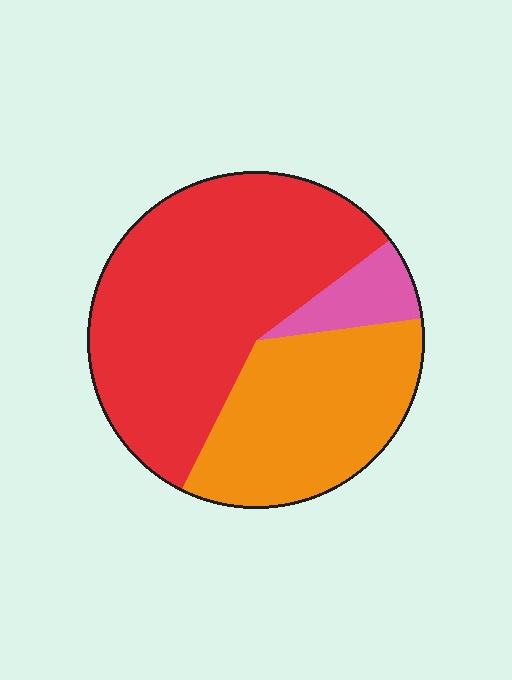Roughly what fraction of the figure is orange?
Orange takes up about one third (1/3) of the figure.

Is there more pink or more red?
Red.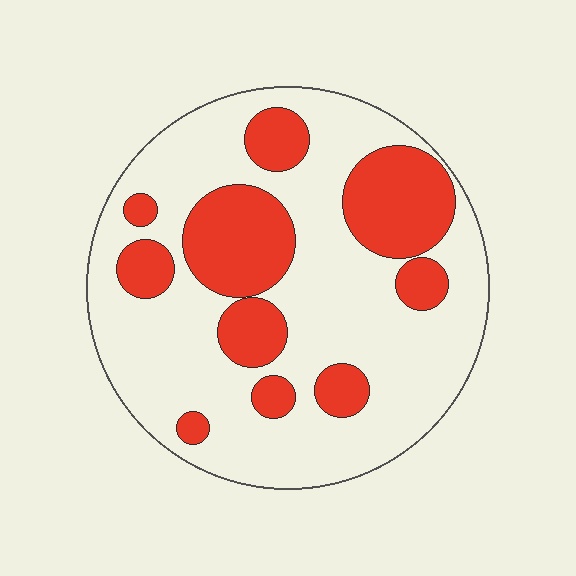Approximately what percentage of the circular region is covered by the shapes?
Approximately 30%.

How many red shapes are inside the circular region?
10.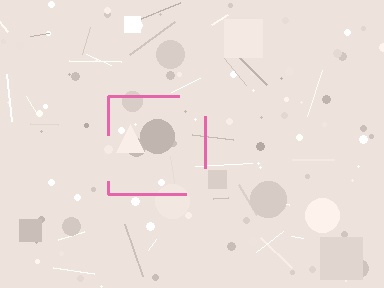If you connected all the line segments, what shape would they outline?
They would outline a square.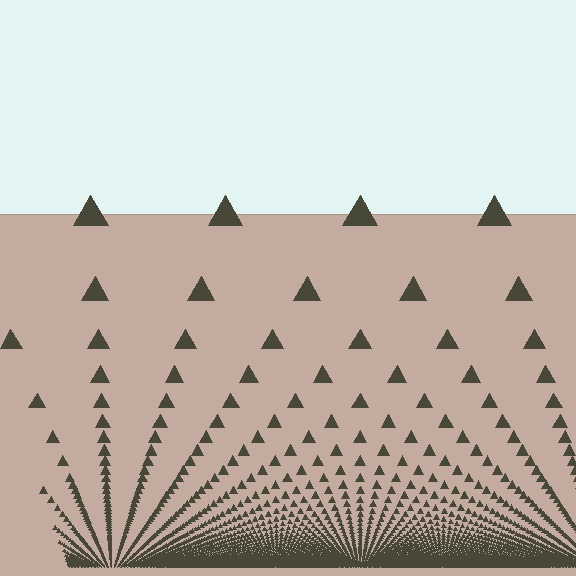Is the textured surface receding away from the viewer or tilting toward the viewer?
The surface appears to tilt toward the viewer. Texture elements get larger and sparser toward the top.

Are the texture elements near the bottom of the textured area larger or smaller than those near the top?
Smaller. The gradient is inverted — elements near the bottom are smaller and denser.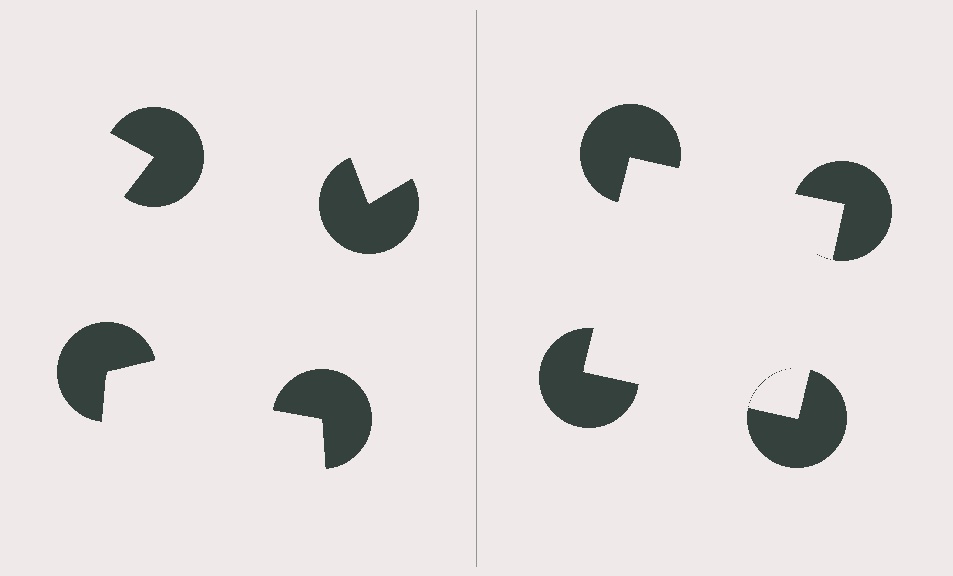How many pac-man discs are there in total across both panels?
8 — 4 on each side.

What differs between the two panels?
The pac-man discs are positioned identically on both sides; only the wedge orientations differ. On the right they align to a square; on the left they are misaligned.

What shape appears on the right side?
An illusory square.